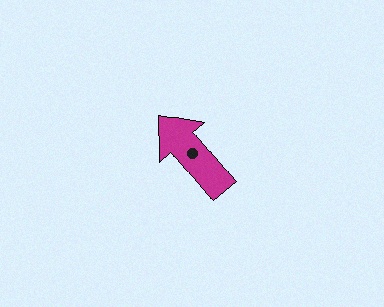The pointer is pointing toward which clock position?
Roughly 11 o'clock.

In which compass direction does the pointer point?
Northwest.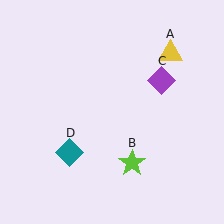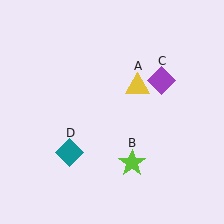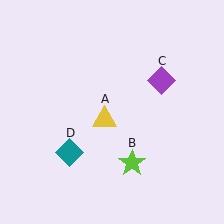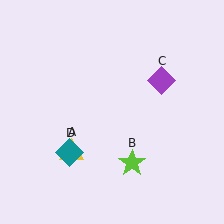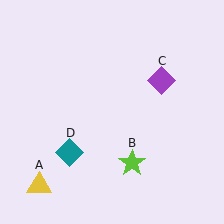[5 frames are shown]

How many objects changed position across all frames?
1 object changed position: yellow triangle (object A).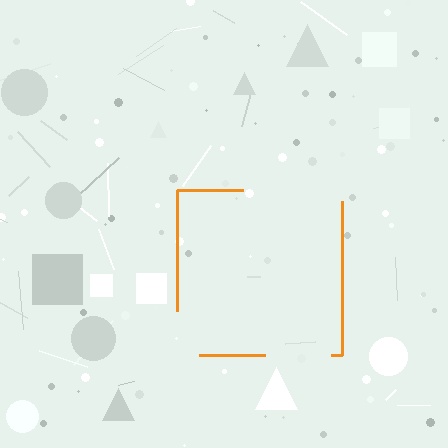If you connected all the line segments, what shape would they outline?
They would outline a square.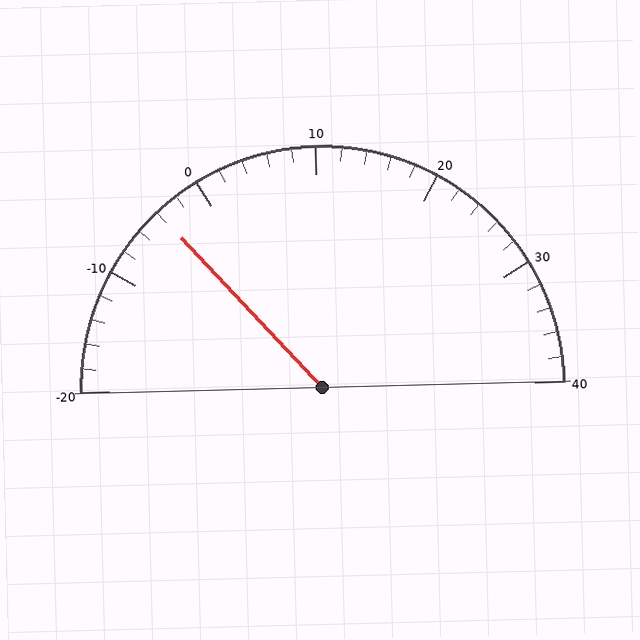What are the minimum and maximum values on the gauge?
The gauge ranges from -20 to 40.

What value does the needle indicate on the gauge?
The needle indicates approximately -4.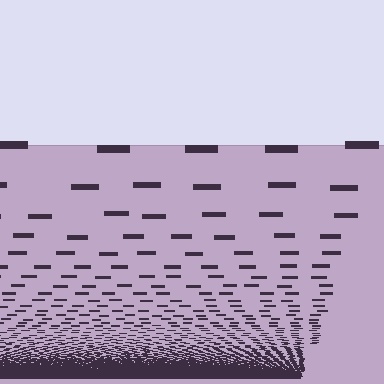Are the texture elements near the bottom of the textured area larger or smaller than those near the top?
Smaller. The gradient is inverted — elements near the bottom are smaller and denser.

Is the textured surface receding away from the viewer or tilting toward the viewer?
The surface appears to tilt toward the viewer. Texture elements get larger and sparser toward the top.